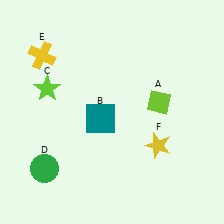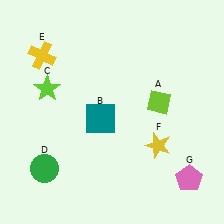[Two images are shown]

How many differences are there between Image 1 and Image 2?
There is 1 difference between the two images.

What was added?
A pink pentagon (G) was added in Image 2.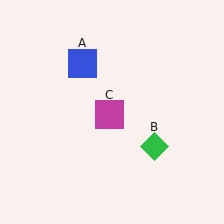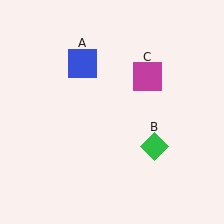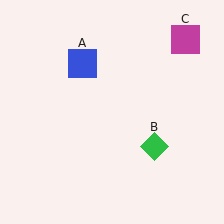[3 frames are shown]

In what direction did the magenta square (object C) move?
The magenta square (object C) moved up and to the right.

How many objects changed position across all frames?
1 object changed position: magenta square (object C).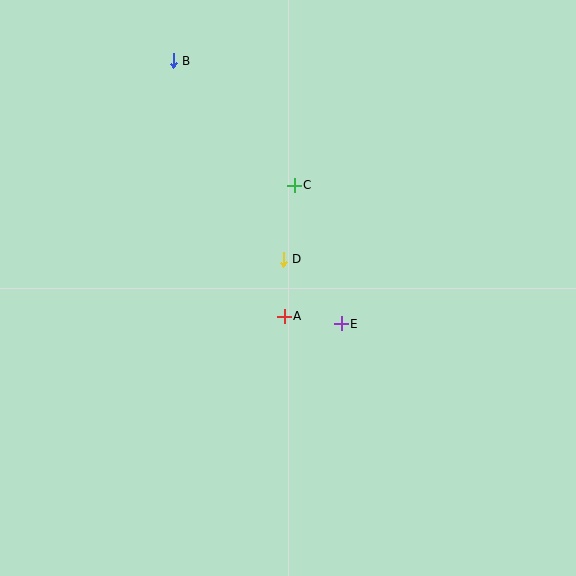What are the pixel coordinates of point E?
Point E is at (341, 324).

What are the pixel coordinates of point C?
Point C is at (294, 185).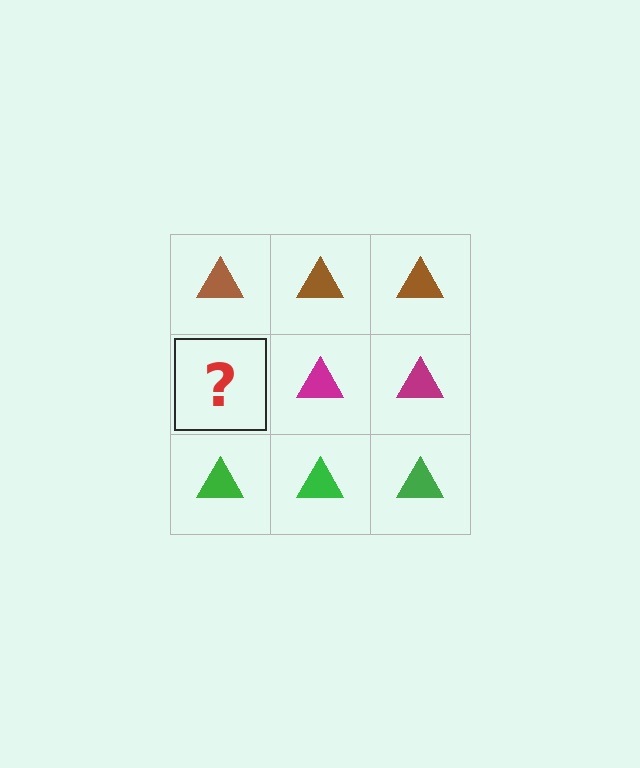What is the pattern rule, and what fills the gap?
The rule is that each row has a consistent color. The gap should be filled with a magenta triangle.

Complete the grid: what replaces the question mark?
The question mark should be replaced with a magenta triangle.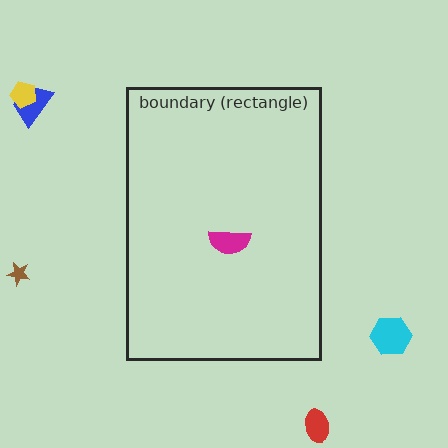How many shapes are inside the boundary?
1 inside, 5 outside.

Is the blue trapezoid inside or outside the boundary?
Outside.